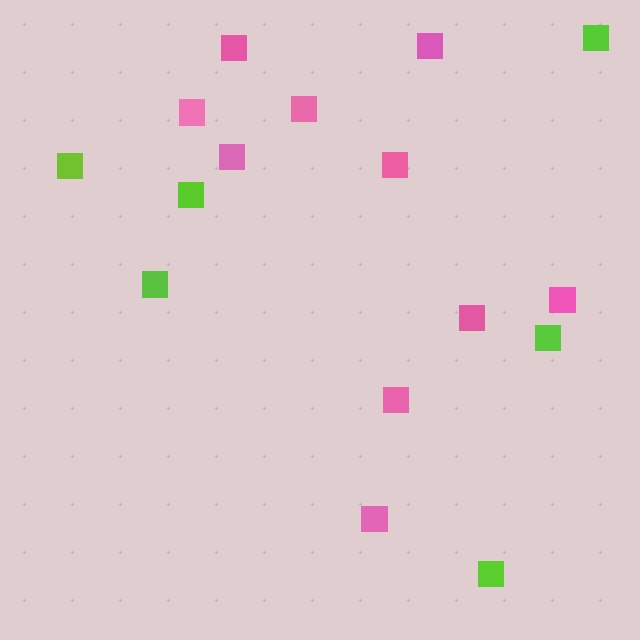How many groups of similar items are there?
There are 2 groups: one group of lime squares (6) and one group of pink squares (10).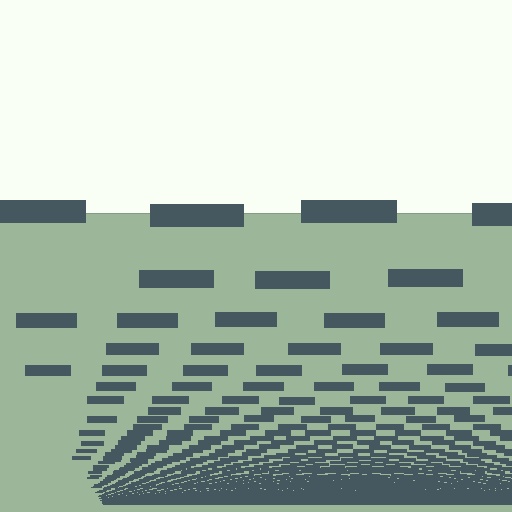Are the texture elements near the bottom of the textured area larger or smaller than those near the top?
Smaller. The gradient is inverted — elements near the bottom are smaller and denser.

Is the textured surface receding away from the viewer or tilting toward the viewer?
The surface appears to tilt toward the viewer. Texture elements get larger and sparser toward the top.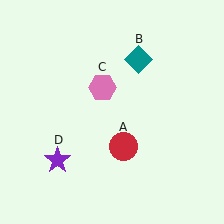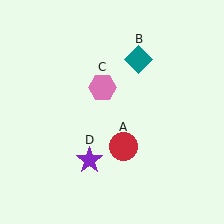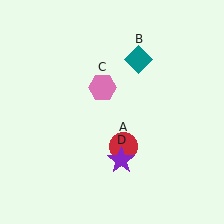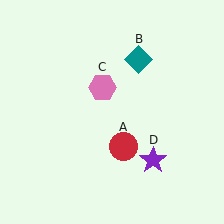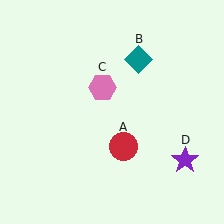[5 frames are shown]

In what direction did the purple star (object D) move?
The purple star (object D) moved right.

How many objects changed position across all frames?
1 object changed position: purple star (object D).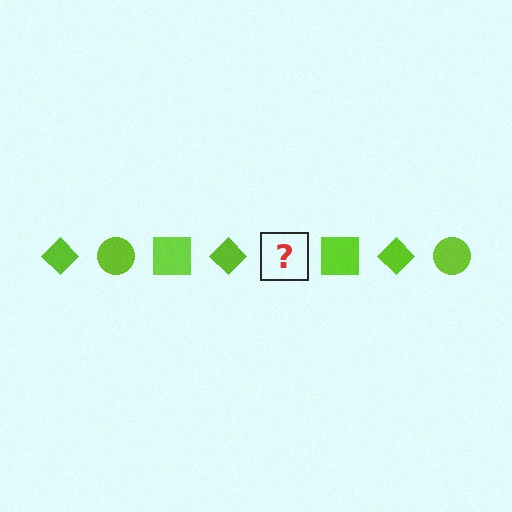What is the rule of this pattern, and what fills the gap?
The rule is that the pattern cycles through diamond, circle, square shapes in lime. The gap should be filled with a lime circle.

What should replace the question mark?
The question mark should be replaced with a lime circle.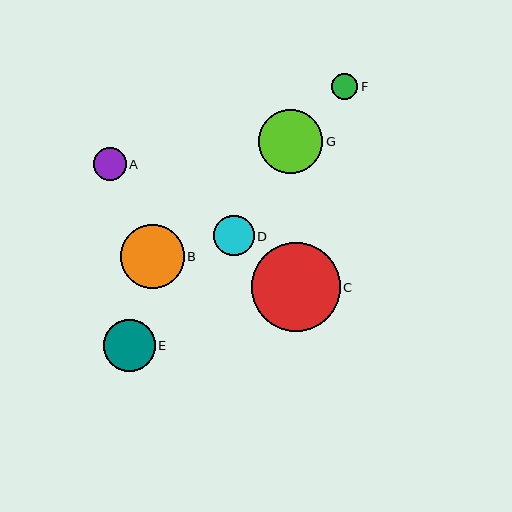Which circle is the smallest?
Circle F is the smallest with a size of approximately 27 pixels.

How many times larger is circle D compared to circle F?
Circle D is approximately 1.5 times the size of circle F.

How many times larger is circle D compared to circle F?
Circle D is approximately 1.5 times the size of circle F.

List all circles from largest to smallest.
From largest to smallest: C, G, B, E, D, A, F.